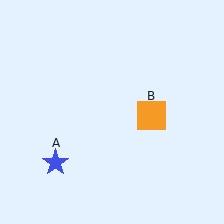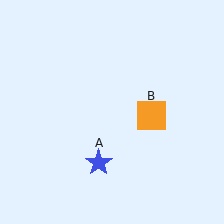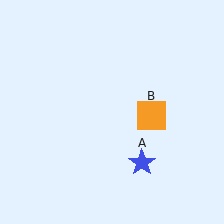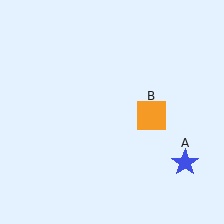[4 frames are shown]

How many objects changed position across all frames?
1 object changed position: blue star (object A).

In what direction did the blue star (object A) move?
The blue star (object A) moved right.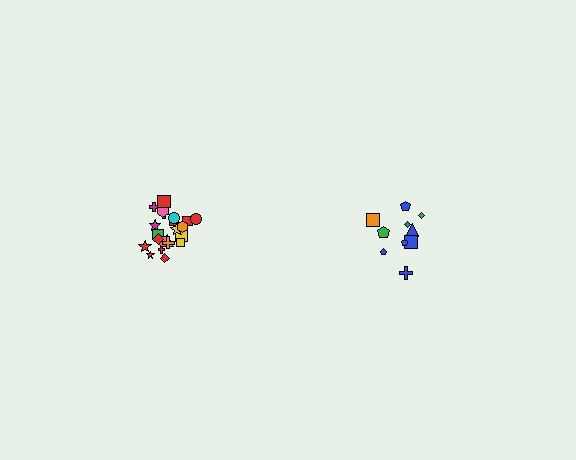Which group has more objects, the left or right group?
The left group.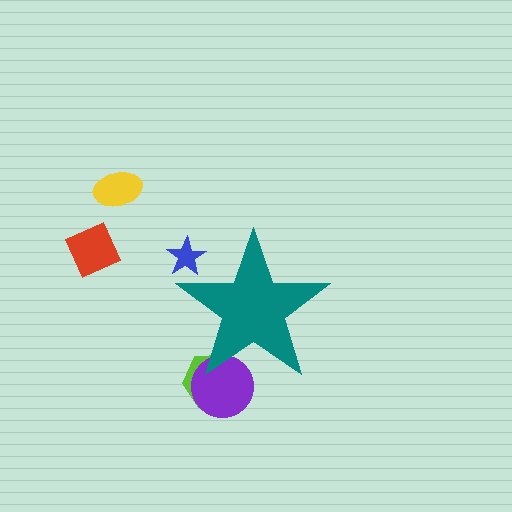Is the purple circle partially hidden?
Yes, the purple circle is partially hidden behind the teal star.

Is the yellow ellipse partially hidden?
No, the yellow ellipse is fully visible.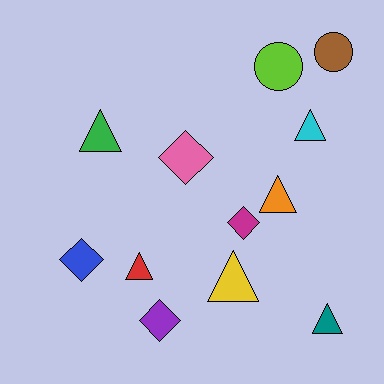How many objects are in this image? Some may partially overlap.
There are 12 objects.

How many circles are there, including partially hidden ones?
There are 2 circles.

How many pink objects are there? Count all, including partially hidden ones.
There is 1 pink object.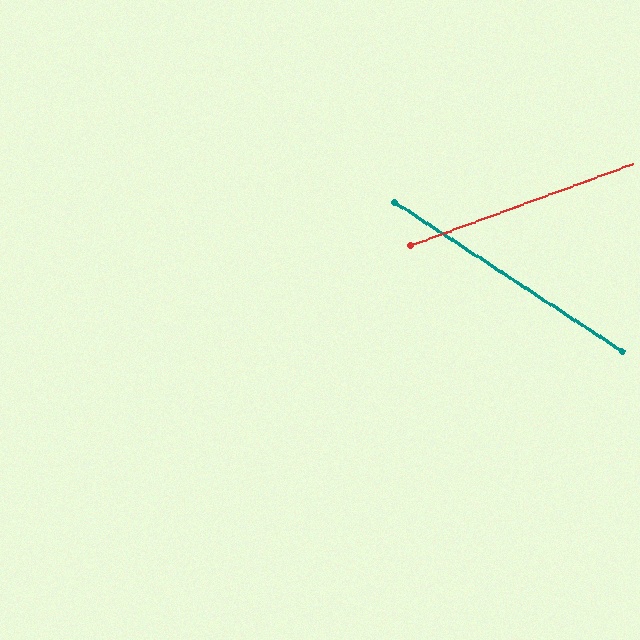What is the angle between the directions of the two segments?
Approximately 53 degrees.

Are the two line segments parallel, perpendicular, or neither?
Neither parallel nor perpendicular — they differ by about 53°.